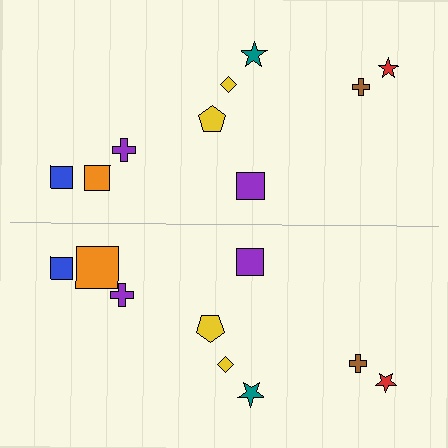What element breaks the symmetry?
The orange square on the bottom side has a different size than its mirror counterpart.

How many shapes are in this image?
There are 18 shapes in this image.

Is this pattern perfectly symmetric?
No, the pattern is not perfectly symmetric. The orange square on the bottom side has a different size than its mirror counterpart.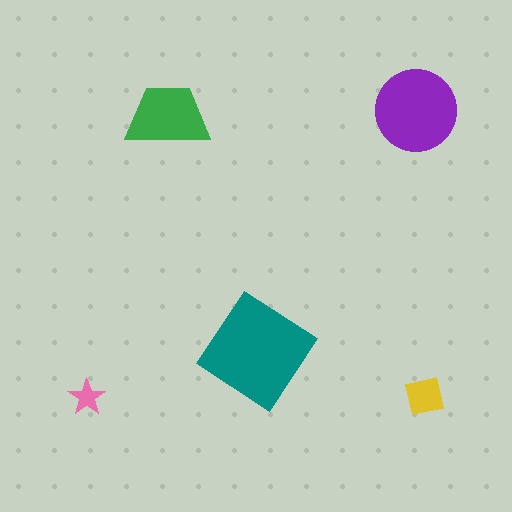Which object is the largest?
The teal diamond.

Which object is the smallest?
The pink star.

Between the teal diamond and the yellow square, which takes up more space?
The teal diamond.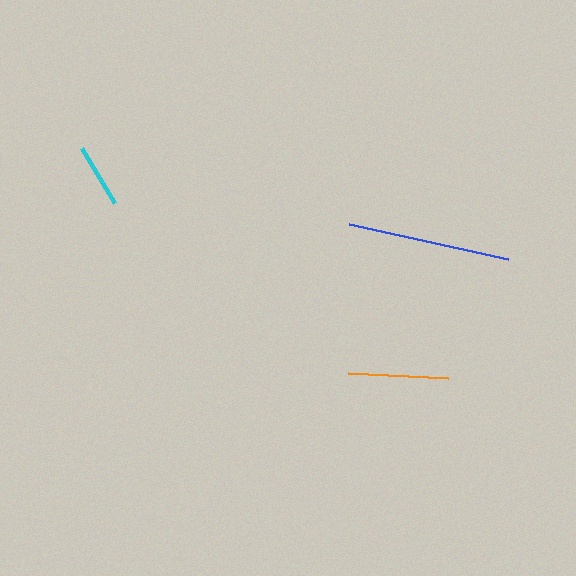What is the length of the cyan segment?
The cyan segment is approximately 64 pixels long.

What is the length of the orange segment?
The orange segment is approximately 100 pixels long.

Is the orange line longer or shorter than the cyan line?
The orange line is longer than the cyan line.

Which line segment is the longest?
The blue line is the longest at approximately 163 pixels.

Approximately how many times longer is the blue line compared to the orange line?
The blue line is approximately 1.6 times the length of the orange line.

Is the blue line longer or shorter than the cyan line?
The blue line is longer than the cyan line.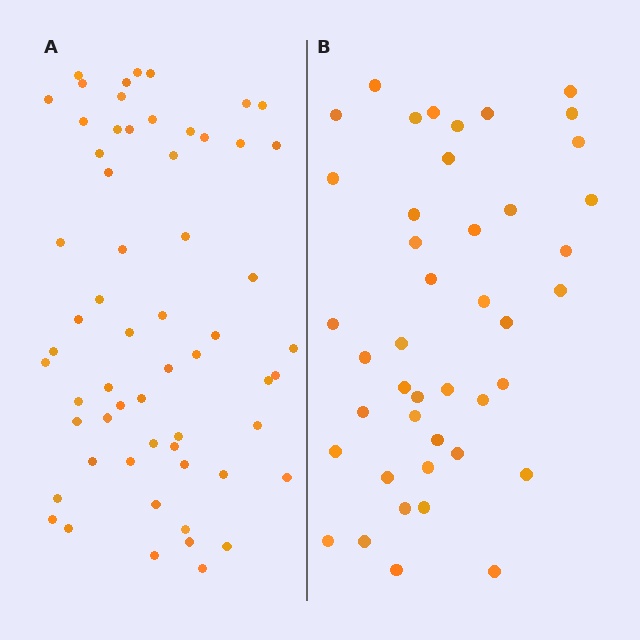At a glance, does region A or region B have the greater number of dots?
Region A (the left region) has more dots.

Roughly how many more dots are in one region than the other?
Region A has approximately 15 more dots than region B.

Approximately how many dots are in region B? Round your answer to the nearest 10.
About 40 dots. (The exact count is 43, which rounds to 40.)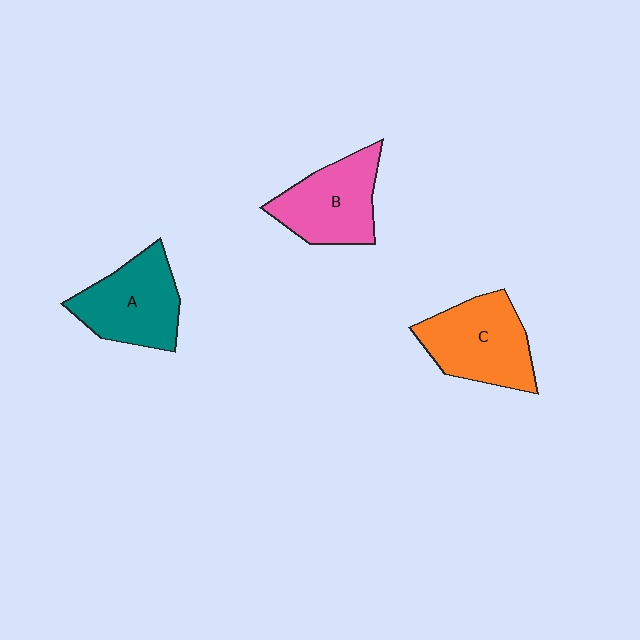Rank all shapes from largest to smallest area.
From largest to smallest: C (orange), A (teal), B (pink).